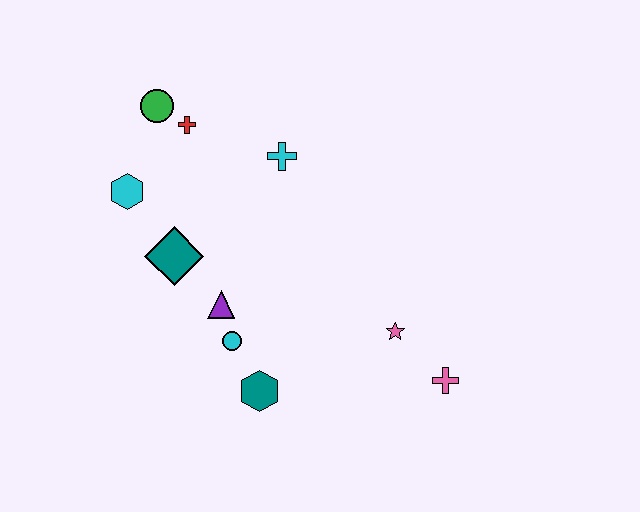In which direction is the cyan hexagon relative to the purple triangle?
The cyan hexagon is above the purple triangle.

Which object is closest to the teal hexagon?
The cyan circle is closest to the teal hexagon.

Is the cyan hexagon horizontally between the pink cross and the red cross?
No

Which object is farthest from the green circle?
The pink cross is farthest from the green circle.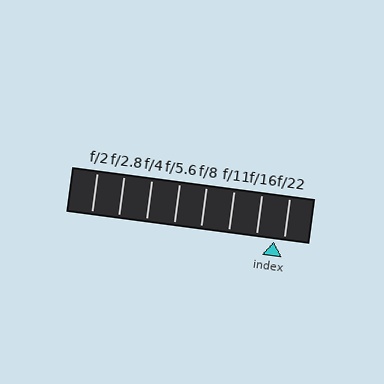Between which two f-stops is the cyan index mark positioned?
The index mark is between f/16 and f/22.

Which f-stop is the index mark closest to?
The index mark is closest to f/22.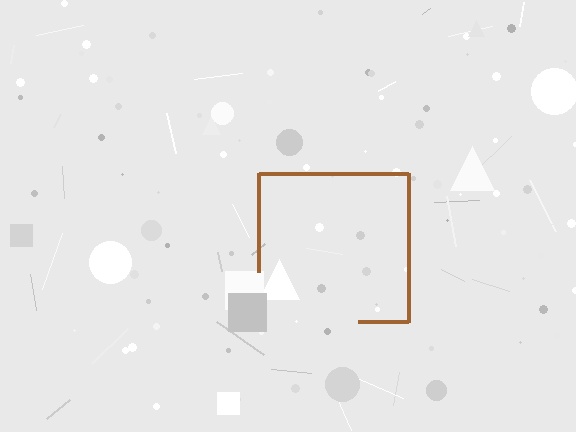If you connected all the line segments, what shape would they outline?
They would outline a square.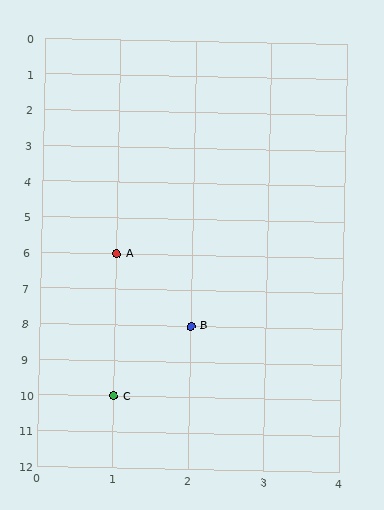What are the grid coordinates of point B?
Point B is at grid coordinates (2, 8).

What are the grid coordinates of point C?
Point C is at grid coordinates (1, 10).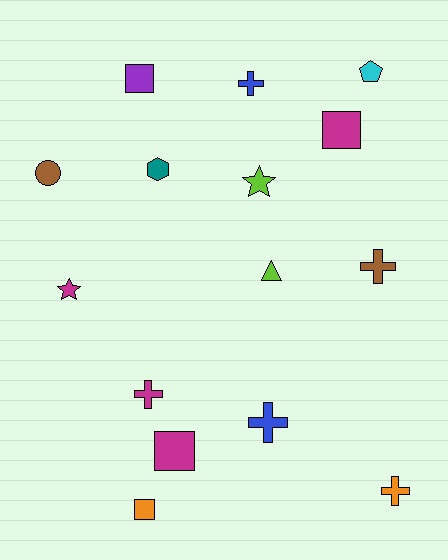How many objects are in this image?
There are 15 objects.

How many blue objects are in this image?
There are 2 blue objects.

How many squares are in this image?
There are 4 squares.